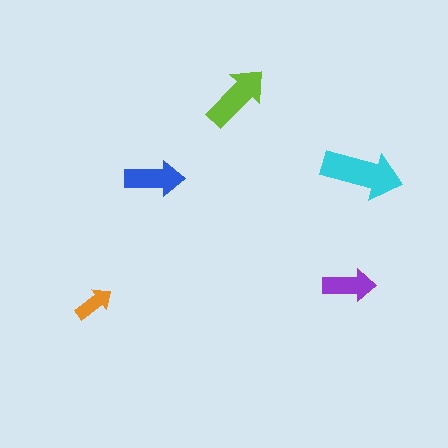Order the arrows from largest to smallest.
the cyan one, the lime one, the blue one, the purple one, the orange one.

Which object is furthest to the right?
The cyan arrow is rightmost.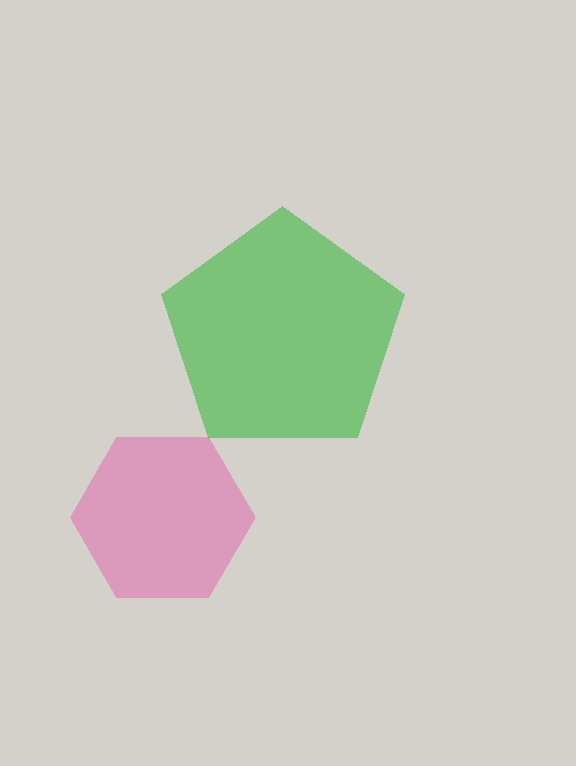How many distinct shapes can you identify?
There are 2 distinct shapes: a pink hexagon, a green pentagon.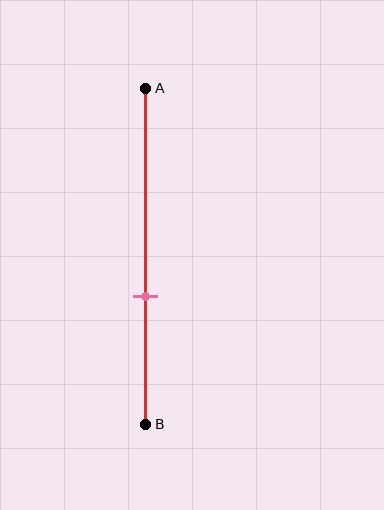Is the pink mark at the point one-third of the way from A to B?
No, the mark is at about 60% from A, not at the 33% one-third point.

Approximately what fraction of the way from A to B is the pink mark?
The pink mark is approximately 60% of the way from A to B.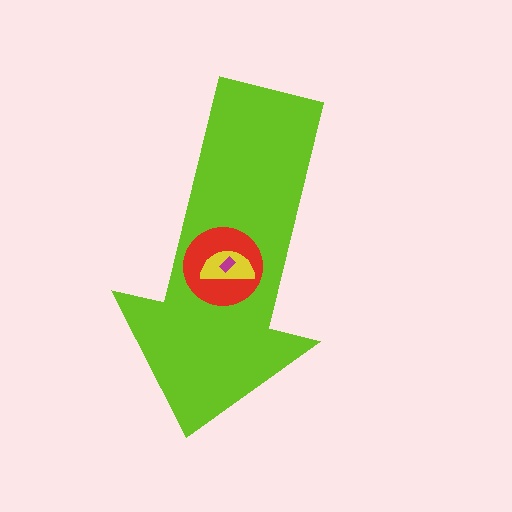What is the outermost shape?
The lime arrow.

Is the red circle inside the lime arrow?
Yes.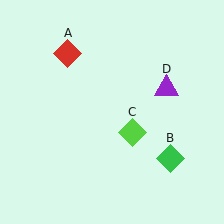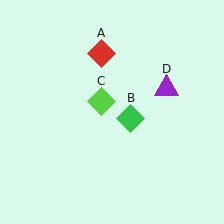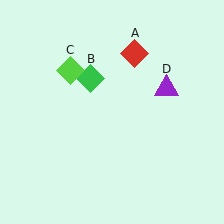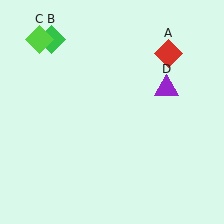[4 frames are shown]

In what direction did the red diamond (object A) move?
The red diamond (object A) moved right.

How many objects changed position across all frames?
3 objects changed position: red diamond (object A), green diamond (object B), lime diamond (object C).